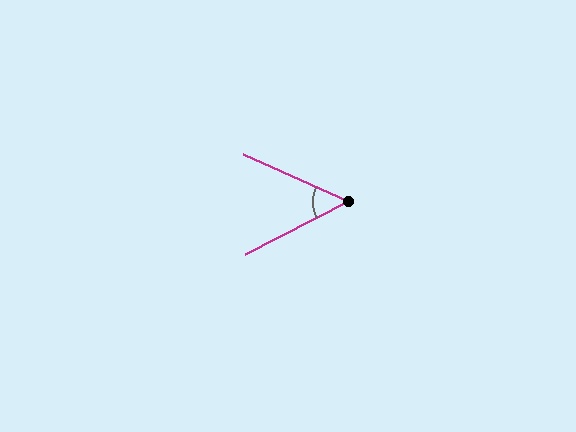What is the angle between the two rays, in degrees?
Approximately 51 degrees.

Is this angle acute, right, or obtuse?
It is acute.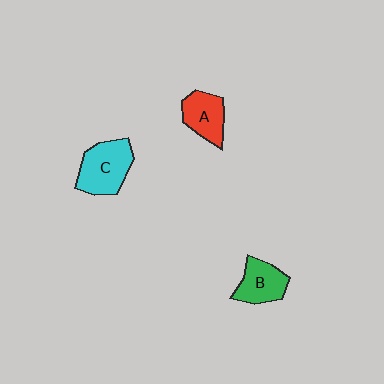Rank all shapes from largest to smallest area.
From largest to smallest: C (cyan), A (red), B (green).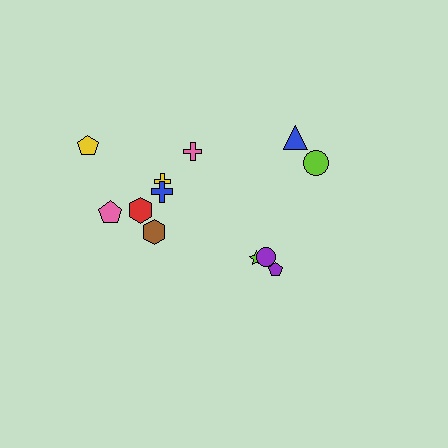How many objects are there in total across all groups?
There are 12 objects.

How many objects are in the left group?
There are 7 objects.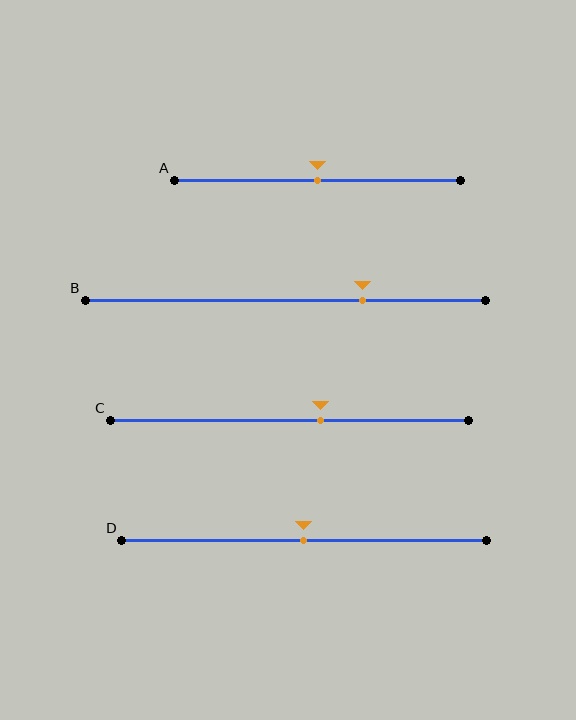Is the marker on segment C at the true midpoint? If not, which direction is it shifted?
No, the marker on segment C is shifted to the right by about 9% of the segment length.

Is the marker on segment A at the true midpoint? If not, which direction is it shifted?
Yes, the marker on segment A is at the true midpoint.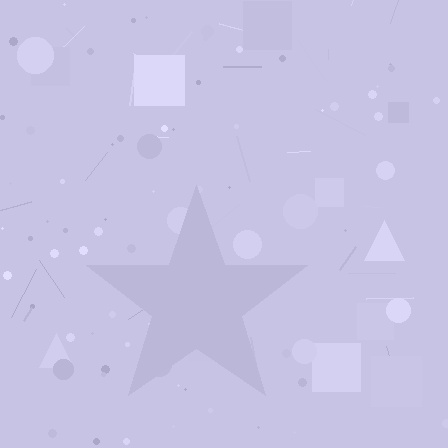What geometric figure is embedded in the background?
A star is embedded in the background.